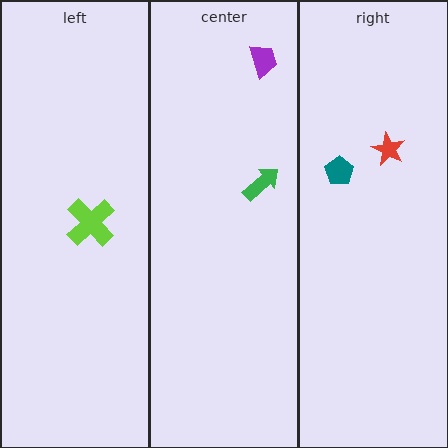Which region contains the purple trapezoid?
The center region.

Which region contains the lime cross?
The left region.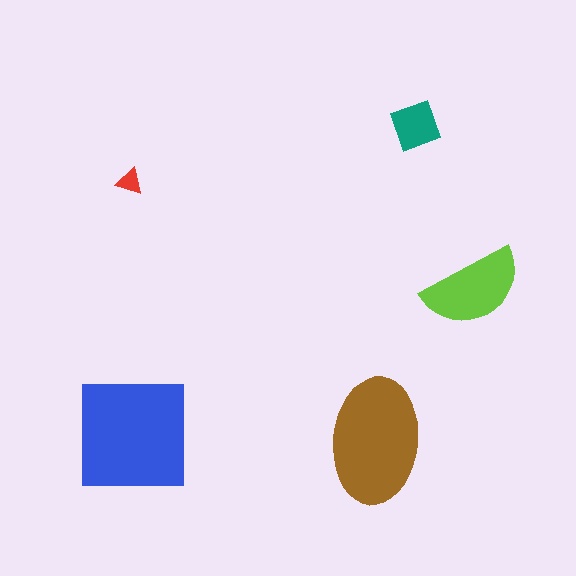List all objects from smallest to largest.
The red triangle, the teal diamond, the lime semicircle, the brown ellipse, the blue square.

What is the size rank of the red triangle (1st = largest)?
5th.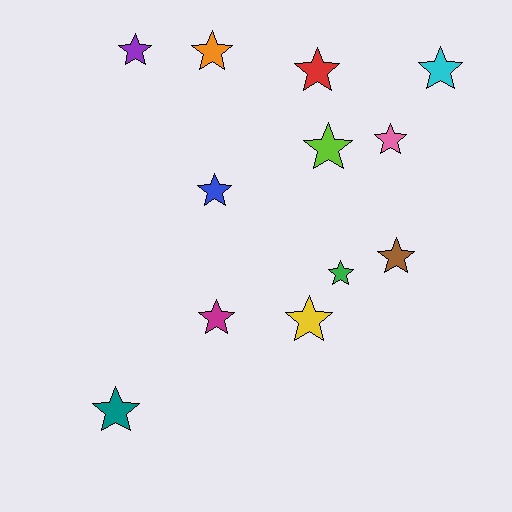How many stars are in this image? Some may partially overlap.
There are 12 stars.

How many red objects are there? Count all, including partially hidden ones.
There is 1 red object.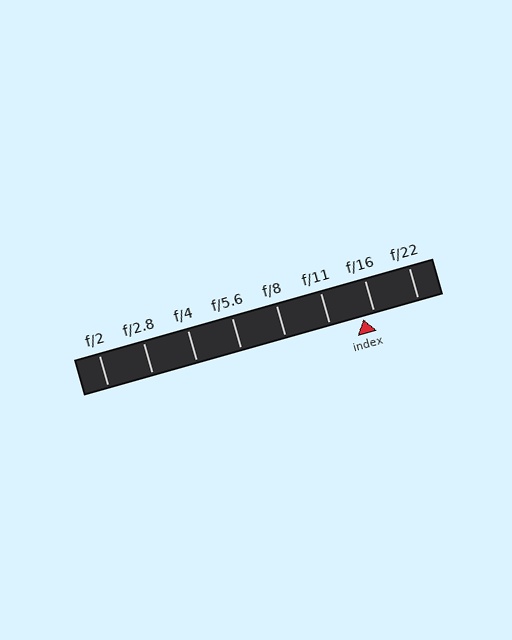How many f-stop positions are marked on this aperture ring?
There are 8 f-stop positions marked.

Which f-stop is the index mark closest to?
The index mark is closest to f/16.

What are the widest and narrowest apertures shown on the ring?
The widest aperture shown is f/2 and the narrowest is f/22.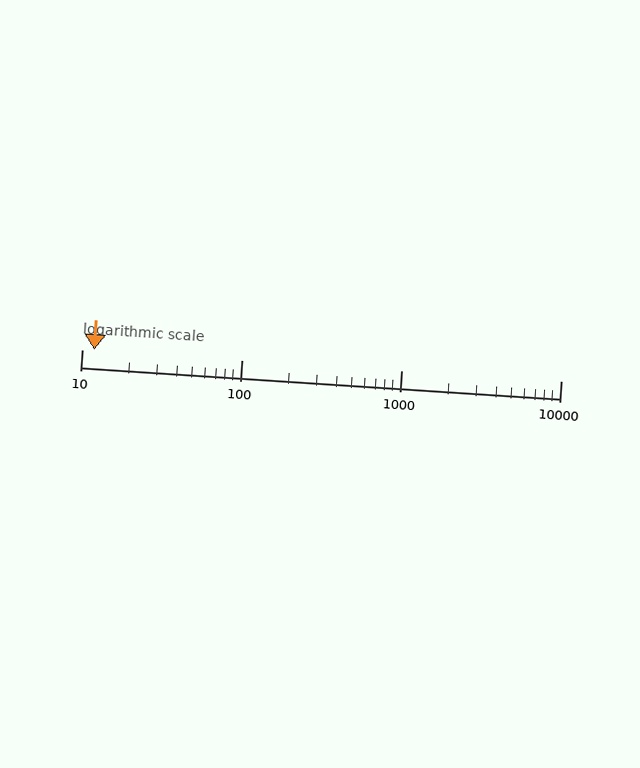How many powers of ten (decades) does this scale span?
The scale spans 3 decades, from 10 to 10000.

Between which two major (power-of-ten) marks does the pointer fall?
The pointer is between 10 and 100.